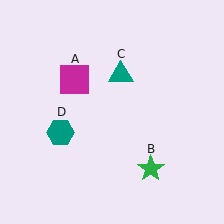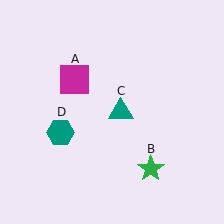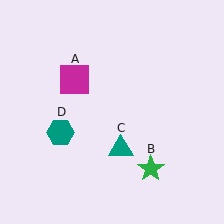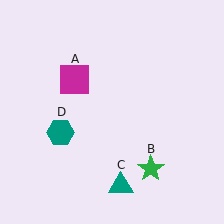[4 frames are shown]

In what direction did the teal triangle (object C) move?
The teal triangle (object C) moved down.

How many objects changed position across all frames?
1 object changed position: teal triangle (object C).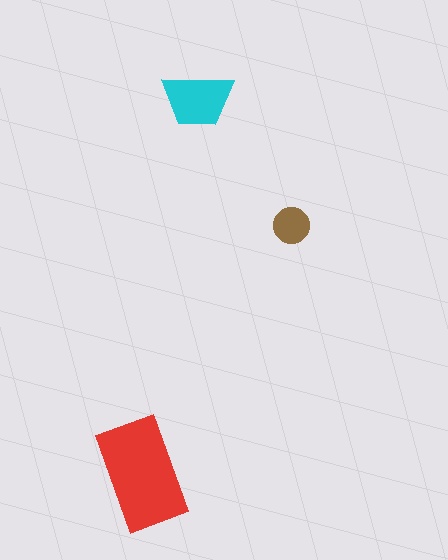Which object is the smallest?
The brown circle.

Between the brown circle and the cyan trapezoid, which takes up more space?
The cyan trapezoid.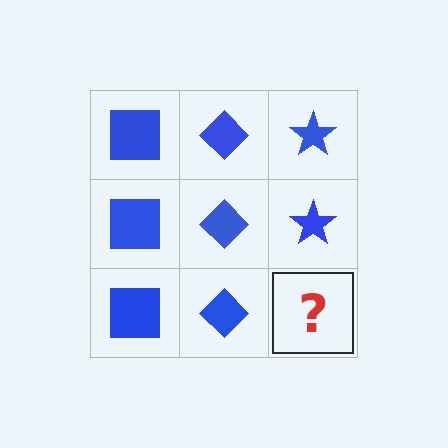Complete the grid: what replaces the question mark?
The question mark should be replaced with a blue star.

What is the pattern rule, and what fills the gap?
The rule is that each column has a consistent shape. The gap should be filled with a blue star.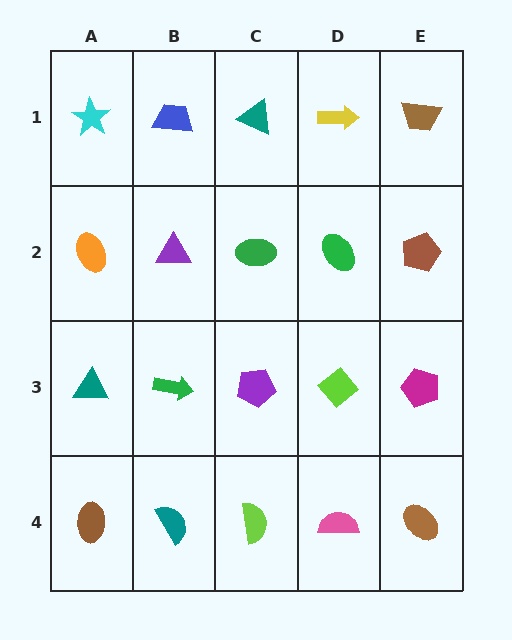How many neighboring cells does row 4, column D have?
3.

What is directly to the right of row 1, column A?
A blue trapezoid.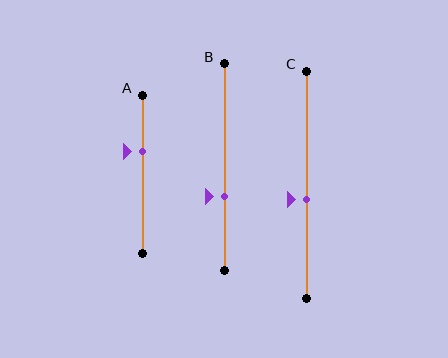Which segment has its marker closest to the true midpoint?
Segment C has its marker closest to the true midpoint.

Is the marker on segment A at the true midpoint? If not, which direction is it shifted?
No, the marker on segment A is shifted upward by about 14% of the segment length.